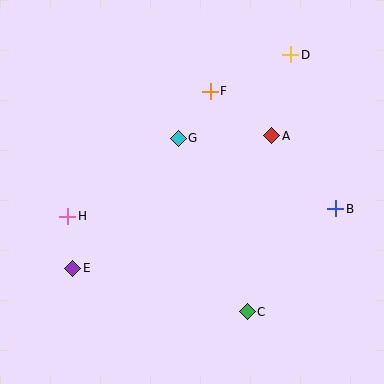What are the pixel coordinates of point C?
Point C is at (247, 312).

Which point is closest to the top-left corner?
Point G is closest to the top-left corner.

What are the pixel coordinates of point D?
Point D is at (291, 55).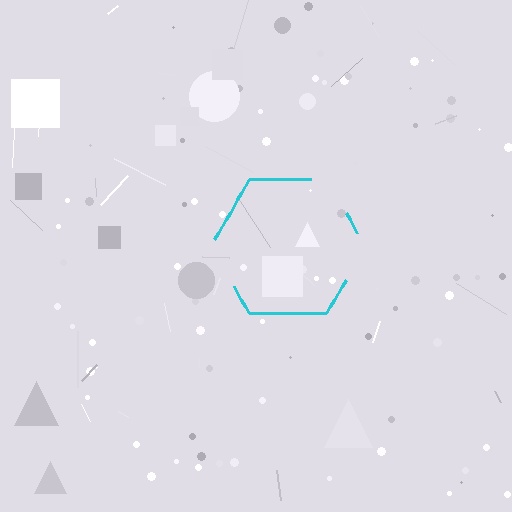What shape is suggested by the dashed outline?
The dashed outline suggests a hexagon.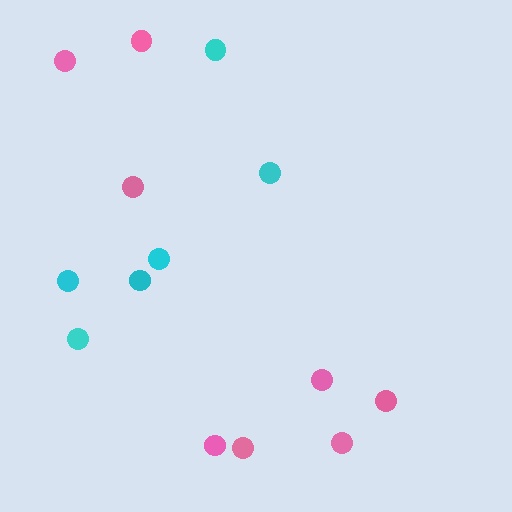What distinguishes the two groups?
There are 2 groups: one group of cyan circles (6) and one group of pink circles (8).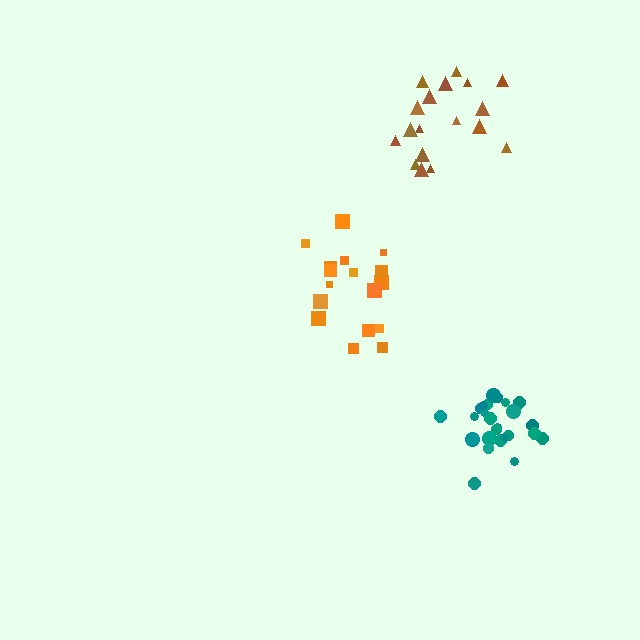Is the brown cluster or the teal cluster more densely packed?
Teal.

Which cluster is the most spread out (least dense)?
Orange.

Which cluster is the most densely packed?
Teal.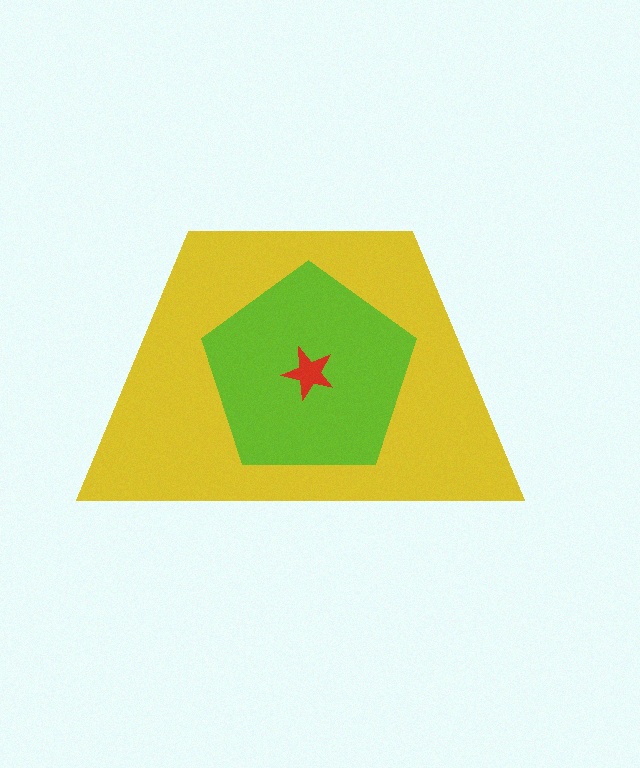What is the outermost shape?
The yellow trapezoid.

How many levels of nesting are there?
3.